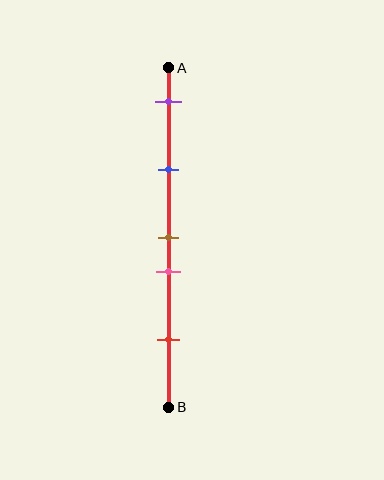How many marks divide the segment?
There are 5 marks dividing the segment.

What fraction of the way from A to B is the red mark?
The red mark is approximately 80% (0.8) of the way from A to B.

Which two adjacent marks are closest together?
The brown and pink marks are the closest adjacent pair.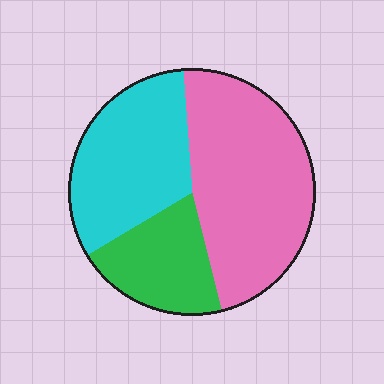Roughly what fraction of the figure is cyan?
Cyan covers 33% of the figure.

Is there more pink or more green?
Pink.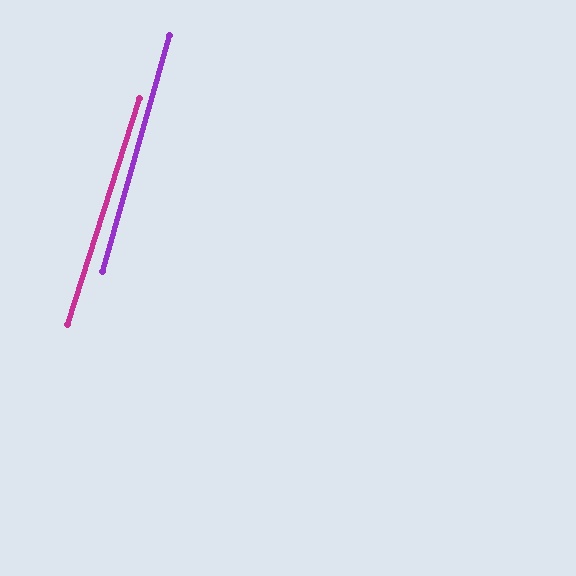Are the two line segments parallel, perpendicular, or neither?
Parallel — their directions differ by only 1.7°.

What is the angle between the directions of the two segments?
Approximately 2 degrees.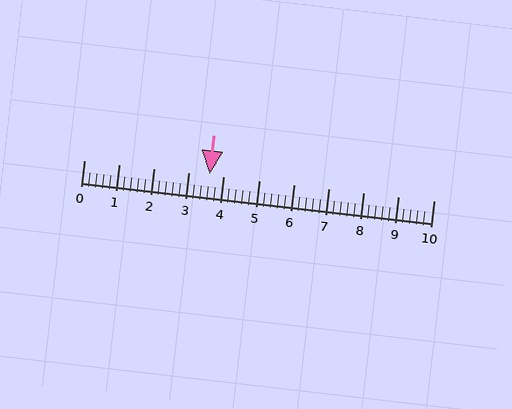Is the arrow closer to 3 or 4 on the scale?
The arrow is closer to 4.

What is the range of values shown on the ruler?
The ruler shows values from 0 to 10.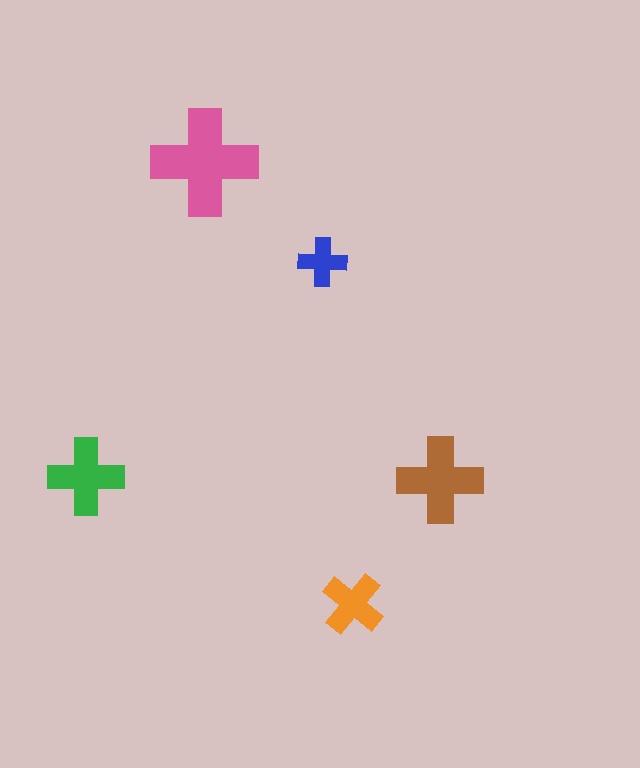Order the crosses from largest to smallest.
the pink one, the brown one, the green one, the orange one, the blue one.